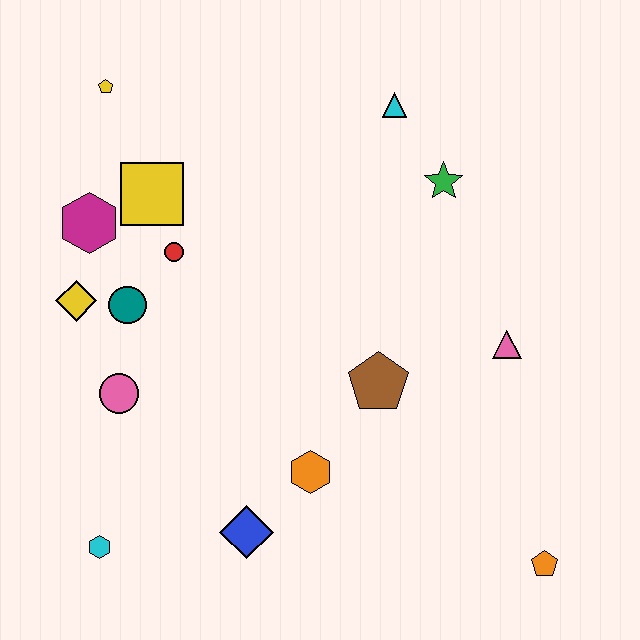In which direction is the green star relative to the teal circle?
The green star is to the right of the teal circle.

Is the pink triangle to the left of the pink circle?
No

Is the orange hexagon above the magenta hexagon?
No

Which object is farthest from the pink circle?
The orange pentagon is farthest from the pink circle.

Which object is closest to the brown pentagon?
The orange hexagon is closest to the brown pentagon.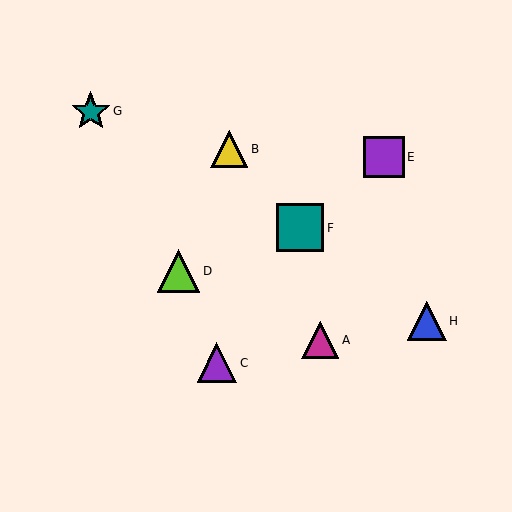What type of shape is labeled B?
Shape B is a yellow triangle.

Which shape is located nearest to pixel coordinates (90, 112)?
The teal star (labeled G) at (91, 111) is nearest to that location.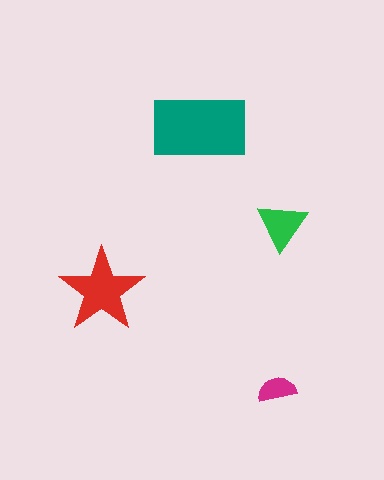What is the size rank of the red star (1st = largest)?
2nd.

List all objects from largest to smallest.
The teal rectangle, the red star, the green triangle, the magenta semicircle.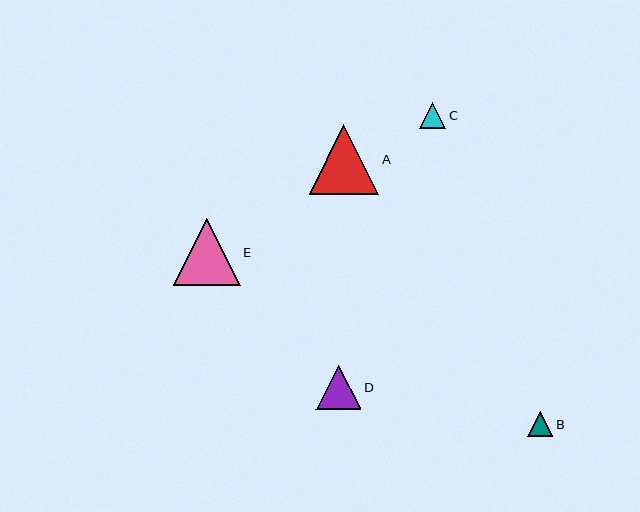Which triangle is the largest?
Triangle A is the largest with a size of approximately 70 pixels.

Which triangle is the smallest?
Triangle B is the smallest with a size of approximately 25 pixels.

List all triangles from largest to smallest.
From largest to smallest: A, E, D, C, B.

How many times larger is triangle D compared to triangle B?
Triangle D is approximately 1.8 times the size of triangle B.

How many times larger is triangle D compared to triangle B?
Triangle D is approximately 1.8 times the size of triangle B.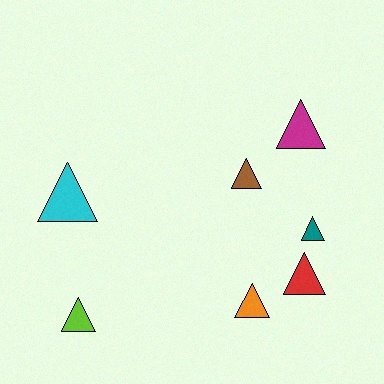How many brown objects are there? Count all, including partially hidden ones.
There is 1 brown object.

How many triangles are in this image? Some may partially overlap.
There are 7 triangles.